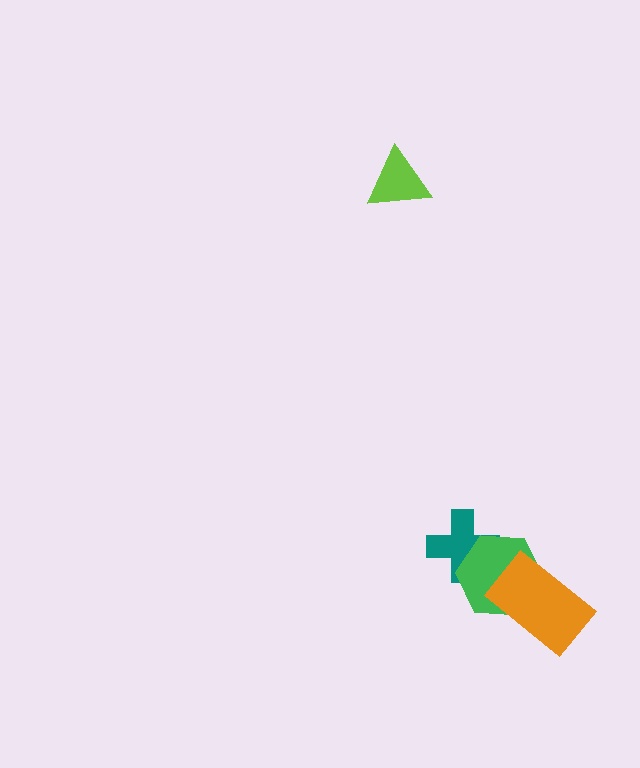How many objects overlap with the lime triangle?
0 objects overlap with the lime triangle.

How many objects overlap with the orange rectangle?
1 object overlaps with the orange rectangle.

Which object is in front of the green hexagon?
The orange rectangle is in front of the green hexagon.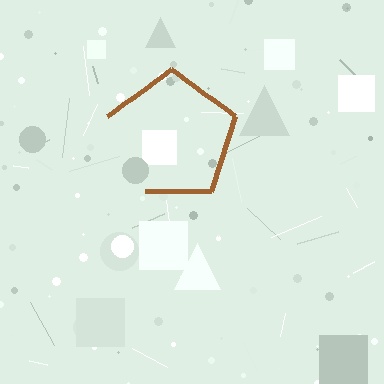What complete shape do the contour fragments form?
The contour fragments form a pentagon.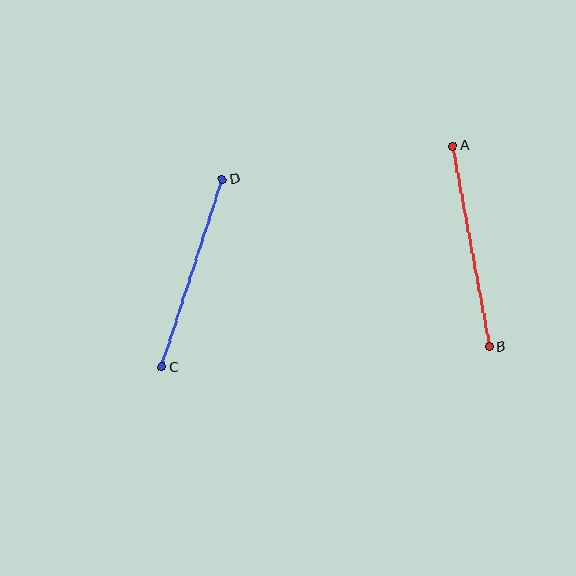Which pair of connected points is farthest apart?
Points A and B are farthest apart.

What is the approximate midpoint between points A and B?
The midpoint is at approximately (471, 246) pixels.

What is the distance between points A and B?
The distance is approximately 204 pixels.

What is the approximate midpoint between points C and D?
The midpoint is at approximately (192, 273) pixels.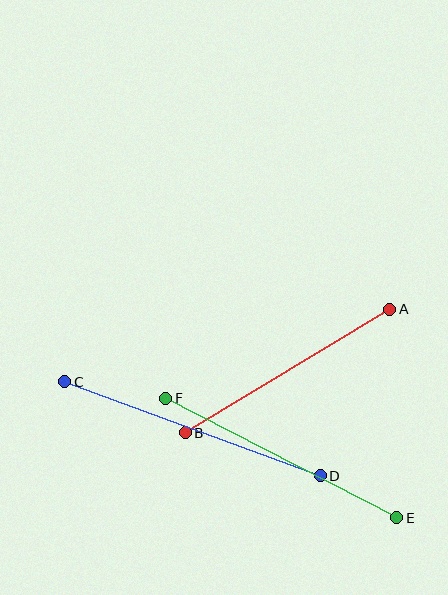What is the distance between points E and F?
The distance is approximately 260 pixels.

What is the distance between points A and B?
The distance is approximately 239 pixels.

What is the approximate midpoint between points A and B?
The midpoint is at approximately (288, 371) pixels.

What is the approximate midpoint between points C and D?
The midpoint is at approximately (192, 429) pixels.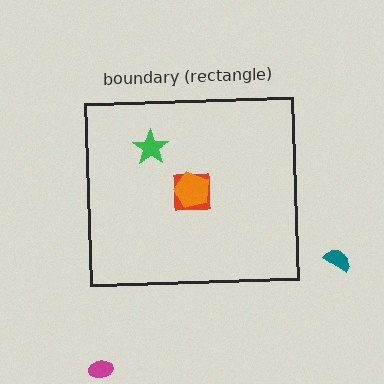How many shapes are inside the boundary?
3 inside, 2 outside.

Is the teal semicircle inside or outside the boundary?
Outside.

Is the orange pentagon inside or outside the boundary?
Inside.